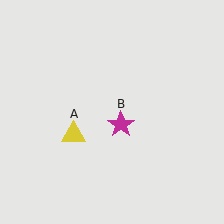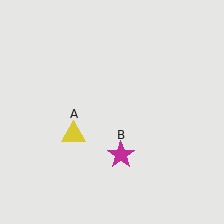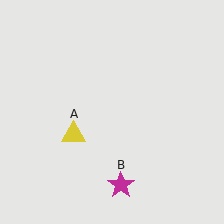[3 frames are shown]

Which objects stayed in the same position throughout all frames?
Yellow triangle (object A) remained stationary.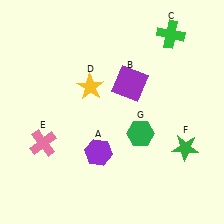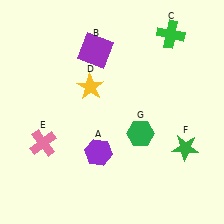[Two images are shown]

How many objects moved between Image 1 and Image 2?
1 object moved between the two images.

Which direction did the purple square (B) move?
The purple square (B) moved left.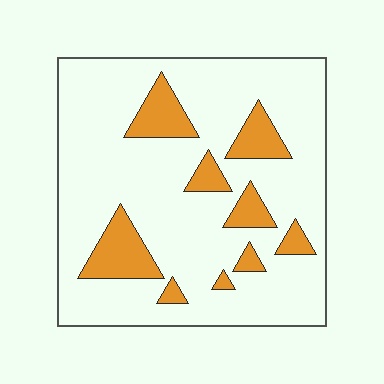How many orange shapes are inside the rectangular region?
9.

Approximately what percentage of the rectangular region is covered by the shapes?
Approximately 15%.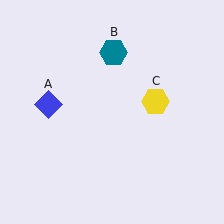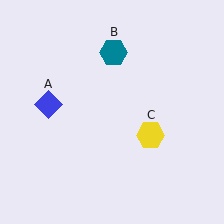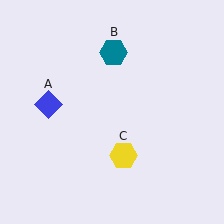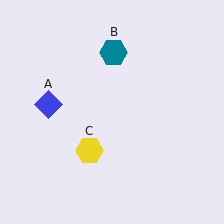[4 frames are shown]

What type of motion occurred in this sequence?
The yellow hexagon (object C) rotated clockwise around the center of the scene.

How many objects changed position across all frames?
1 object changed position: yellow hexagon (object C).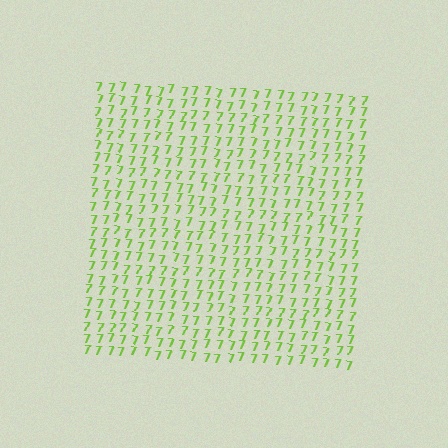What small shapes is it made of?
It is made of small digit 7's.